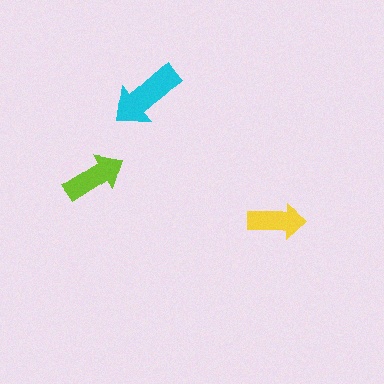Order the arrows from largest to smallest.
the cyan one, the lime one, the yellow one.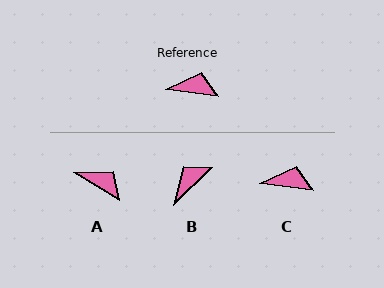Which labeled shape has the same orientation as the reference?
C.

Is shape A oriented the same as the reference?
No, it is off by about 24 degrees.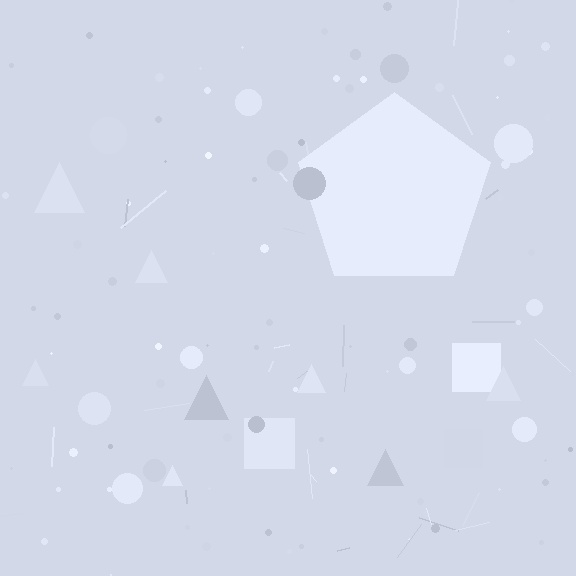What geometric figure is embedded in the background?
A pentagon is embedded in the background.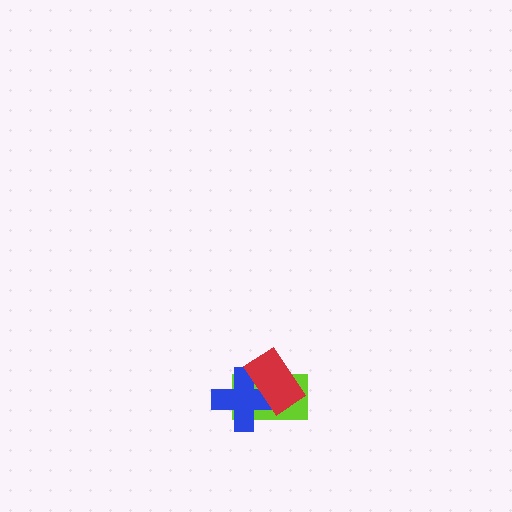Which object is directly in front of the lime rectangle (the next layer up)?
The blue cross is directly in front of the lime rectangle.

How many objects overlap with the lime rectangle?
2 objects overlap with the lime rectangle.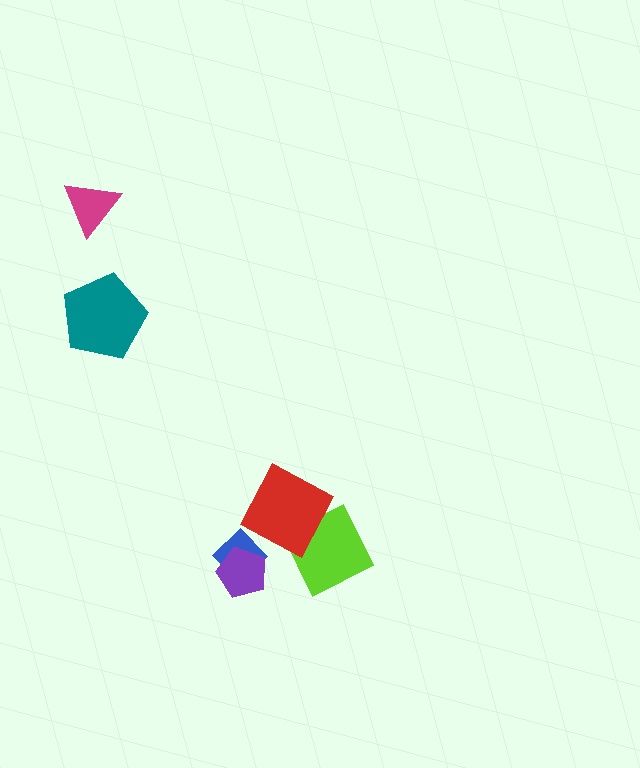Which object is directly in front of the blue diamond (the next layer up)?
The purple pentagon is directly in front of the blue diamond.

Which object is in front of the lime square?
The red diamond is in front of the lime square.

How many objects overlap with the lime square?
1 object overlaps with the lime square.